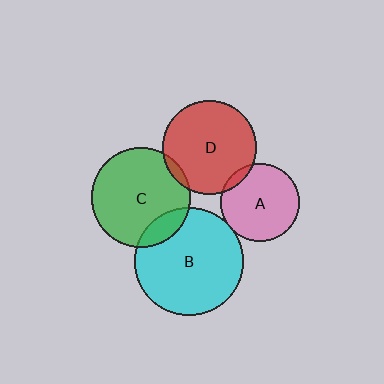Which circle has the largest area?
Circle B (cyan).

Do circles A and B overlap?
Yes.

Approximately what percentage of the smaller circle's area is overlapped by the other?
Approximately 5%.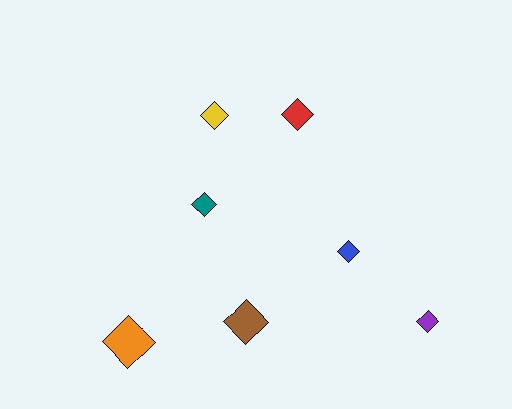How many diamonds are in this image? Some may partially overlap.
There are 7 diamonds.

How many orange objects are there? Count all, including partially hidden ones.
There is 1 orange object.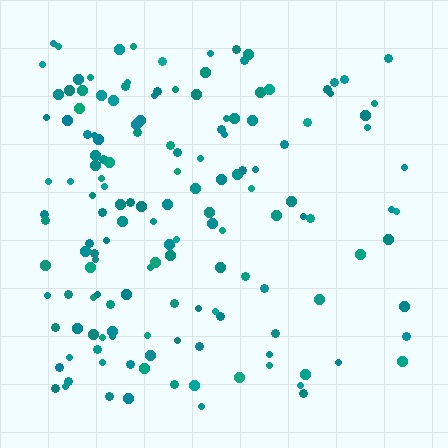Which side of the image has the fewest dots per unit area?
The right.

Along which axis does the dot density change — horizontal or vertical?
Horizontal.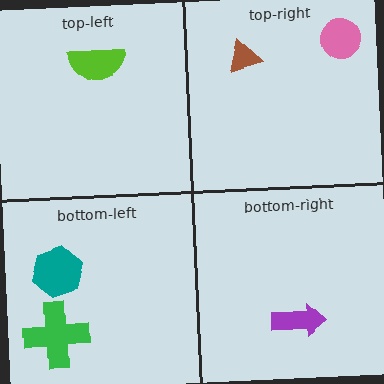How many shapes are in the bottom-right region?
1.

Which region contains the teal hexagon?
The bottom-left region.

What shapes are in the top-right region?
The pink circle, the brown triangle.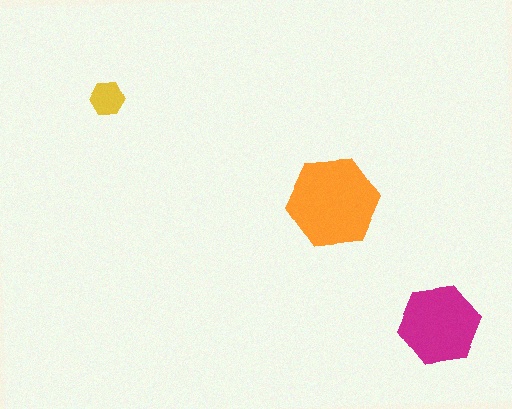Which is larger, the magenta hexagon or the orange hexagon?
The orange one.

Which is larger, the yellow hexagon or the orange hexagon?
The orange one.